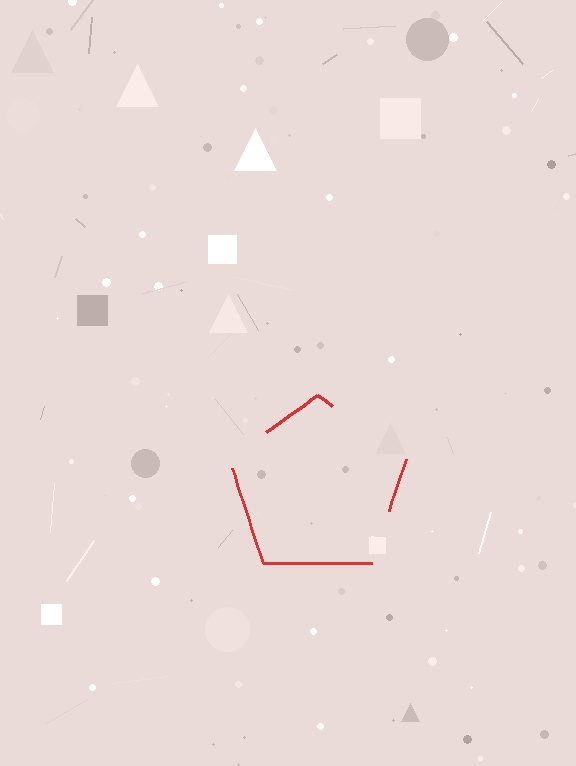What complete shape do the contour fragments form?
The contour fragments form a pentagon.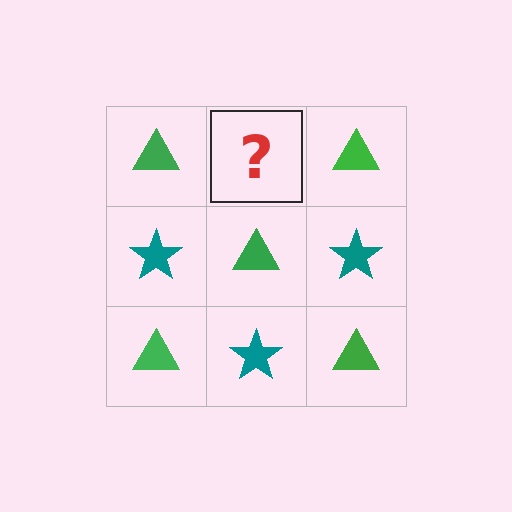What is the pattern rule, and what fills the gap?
The rule is that it alternates green triangle and teal star in a checkerboard pattern. The gap should be filled with a teal star.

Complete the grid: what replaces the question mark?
The question mark should be replaced with a teal star.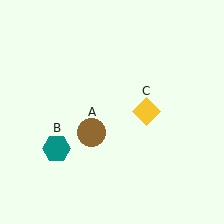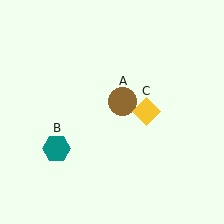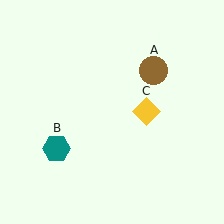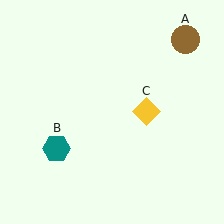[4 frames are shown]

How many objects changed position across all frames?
1 object changed position: brown circle (object A).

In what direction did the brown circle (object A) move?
The brown circle (object A) moved up and to the right.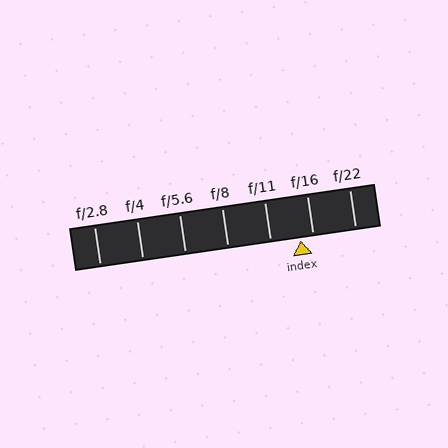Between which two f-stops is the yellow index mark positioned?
The index mark is between f/11 and f/16.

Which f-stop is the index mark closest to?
The index mark is closest to f/16.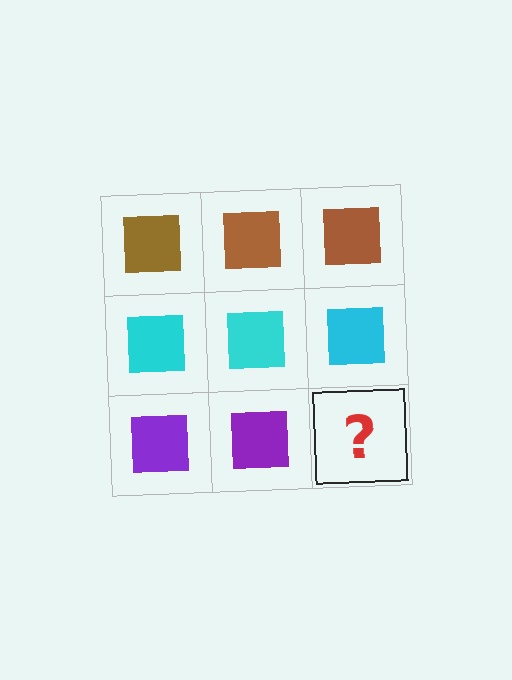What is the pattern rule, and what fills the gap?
The rule is that each row has a consistent color. The gap should be filled with a purple square.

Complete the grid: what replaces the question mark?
The question mark should be replaced with a purple square.